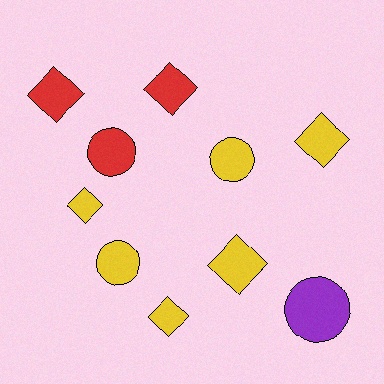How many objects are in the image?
There are 10 objects.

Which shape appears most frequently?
Diamond, with 6 objects.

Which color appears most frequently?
Yellow, with 6 objects.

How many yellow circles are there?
There are 2 yellow circles.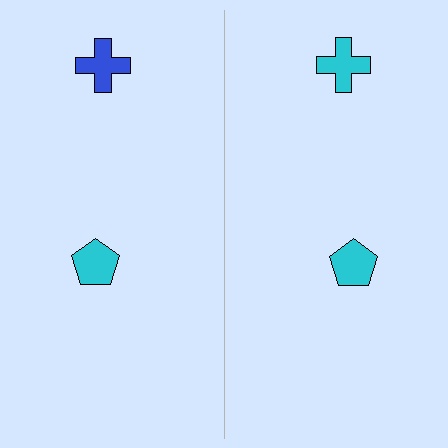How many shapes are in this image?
There are 4 shapes in this image.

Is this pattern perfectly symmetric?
No, the pattern is not perfectly symmetric. The cyan cross on the right side breaks the symmetry — its mirror counterpart is blue.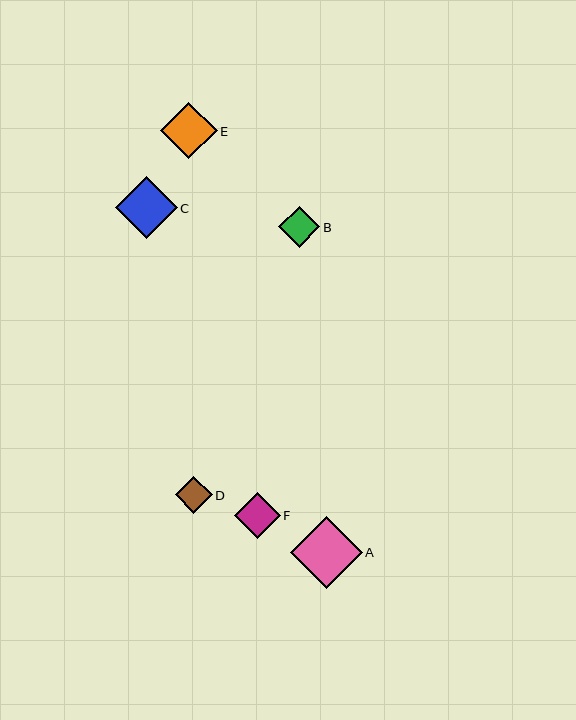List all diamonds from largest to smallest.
From largest to smallest: A, C, E, F, B, D.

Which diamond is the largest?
Diamond A is the largest with a size of approximately 72 pixels.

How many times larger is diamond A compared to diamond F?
Diamond A is approximately 1.6 times the size of diamond F.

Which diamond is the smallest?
Diamond D is the smallest with a size of approximately 37 pixels.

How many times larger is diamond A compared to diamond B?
Diamond A is approximately 1.7 times the size of diamond B.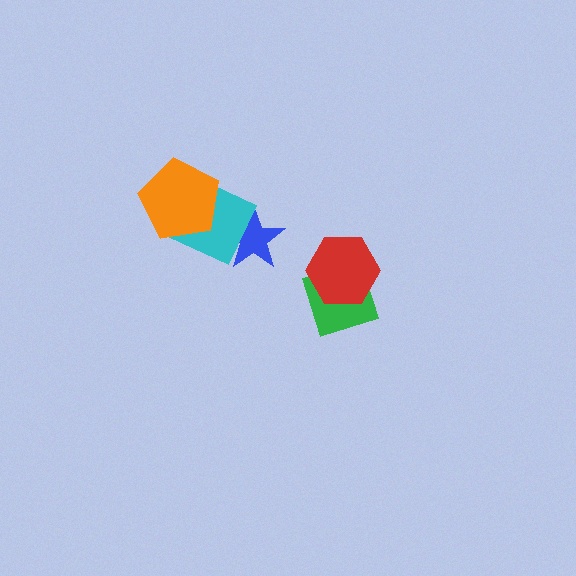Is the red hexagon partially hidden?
No, no other shape covers it.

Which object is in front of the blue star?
The cyan diamond is in front of the blue star.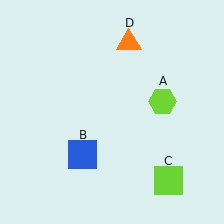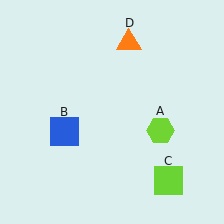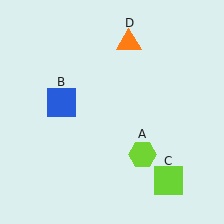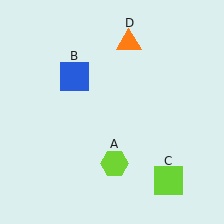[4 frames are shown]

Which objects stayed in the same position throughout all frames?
Lime square (object C) and orange triangle (object D) remained stationary.